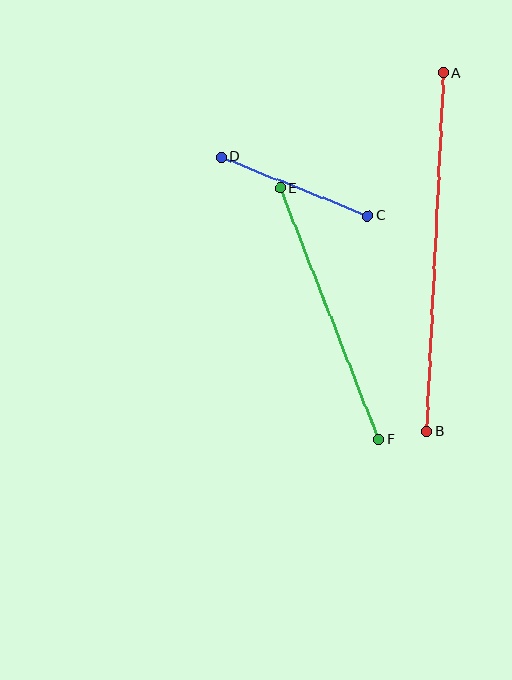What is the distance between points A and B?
The distance is approximately 360 pixels.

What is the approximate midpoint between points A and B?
The midpoint is at approximately (435, 252) pixels.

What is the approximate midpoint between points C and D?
The midpoint is at approximately (295, 186) pixels.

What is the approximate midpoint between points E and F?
The midpoint is at approximately (330, 314) pixels.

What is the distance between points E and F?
The distance is approximately 270 pixels.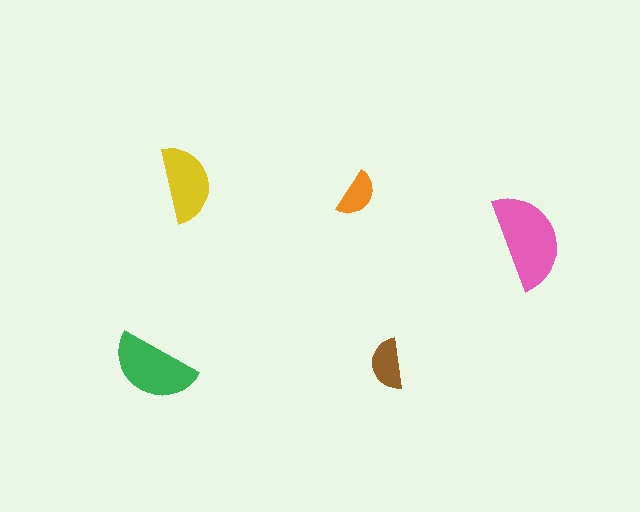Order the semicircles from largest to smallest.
the pink one, the green one, the yellow one, the brown one, the orange one.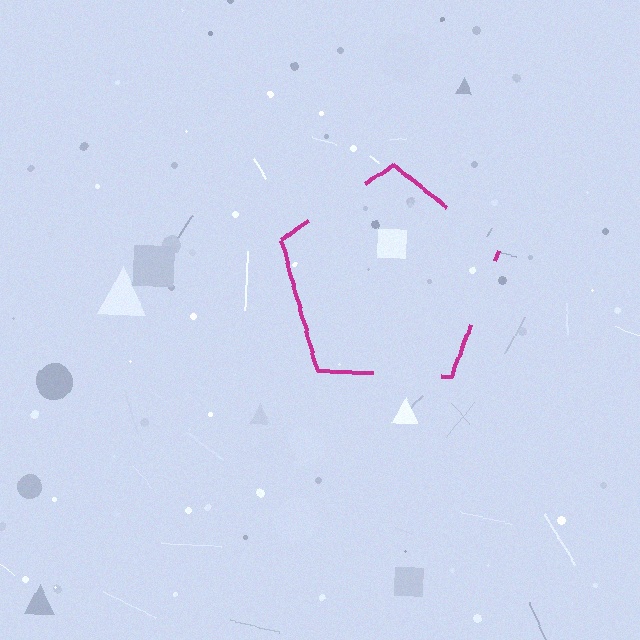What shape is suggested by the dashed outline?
The dashed outline suggests a pentagon.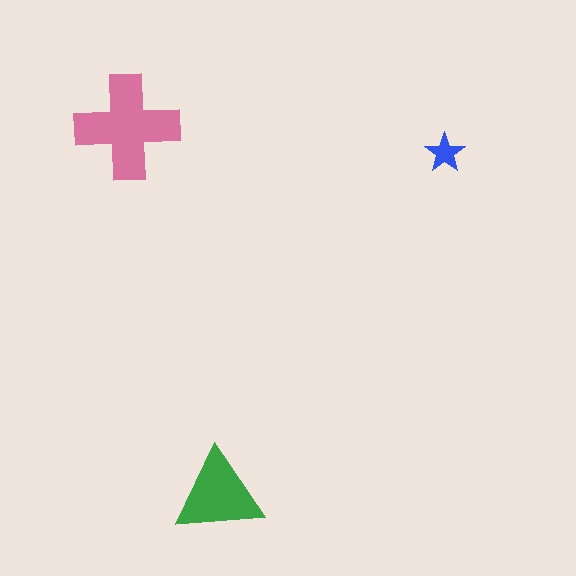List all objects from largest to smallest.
The pink cross, the green triangle, the blue star.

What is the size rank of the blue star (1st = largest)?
3rd.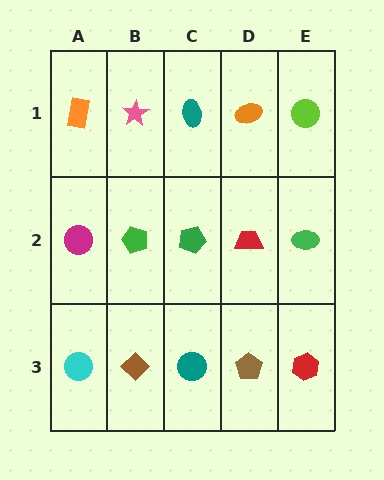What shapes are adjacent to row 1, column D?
A red trapezoid (row 2, column D), a teal ellipse (row 1, column C), a lime circle (row 1, column E).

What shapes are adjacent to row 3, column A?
A magenta circle (row 2, column A), a brown diamond (row 3, column B).